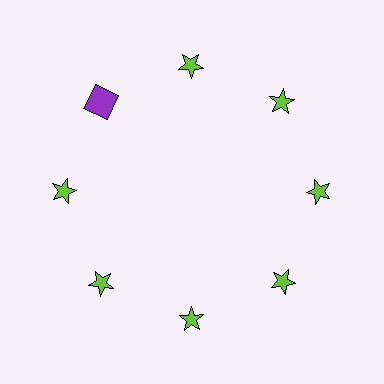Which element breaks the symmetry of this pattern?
The purple square at roughly the 10 o'clock position breaks the symmetry. All other shapes are lime stars.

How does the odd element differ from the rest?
It differs in both color (purple instead of lime) and shape (square instead of star).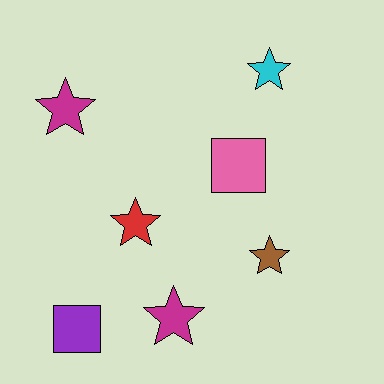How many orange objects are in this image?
There are no orange objects.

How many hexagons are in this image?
There are no hexagons.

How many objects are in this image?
There are 7 objects.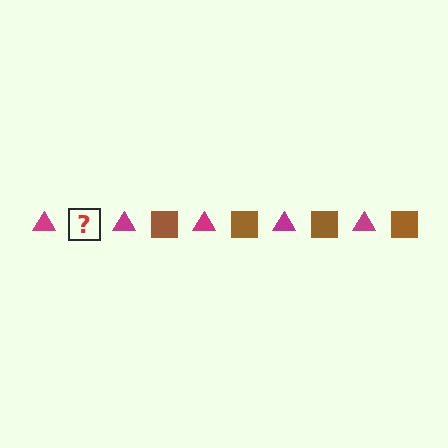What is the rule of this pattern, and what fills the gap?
The rule is that the pattern alternates between magenta triangle and brown square. The gap should be filled with a brown square.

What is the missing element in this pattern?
The missing element is a brown square.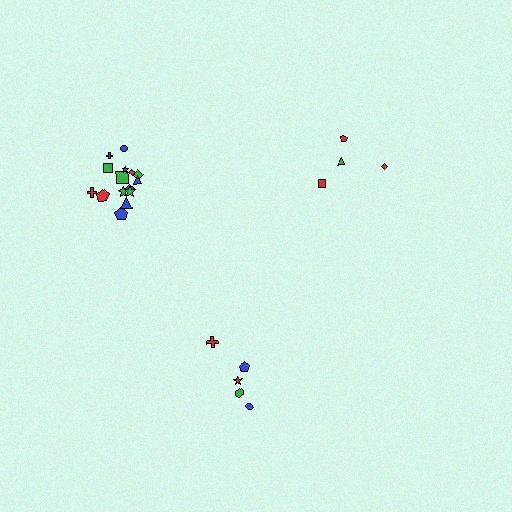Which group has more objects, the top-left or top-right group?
The top-left group.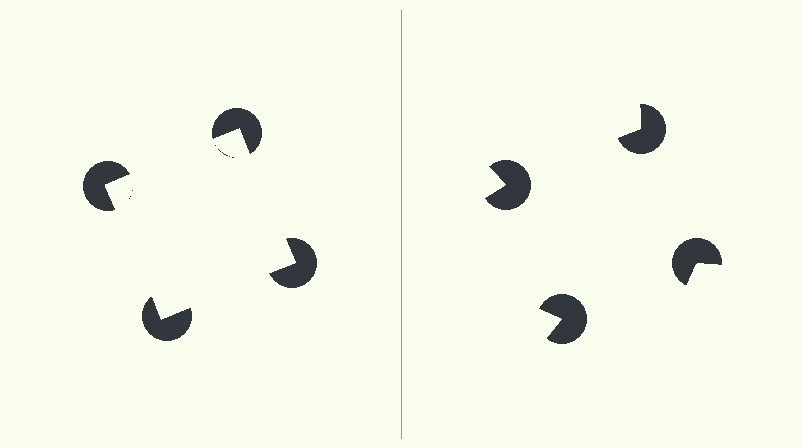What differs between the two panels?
The pac-man discs are positioned identically on both sides; only the wedge orientations differ. On the left they align to a square; on the right they are misaligned.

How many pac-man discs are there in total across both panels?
8 — 4 on each side.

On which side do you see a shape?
An illusory square appears on the left side. On the right side the wedge cuts are rotated, so no coherent shape forms.